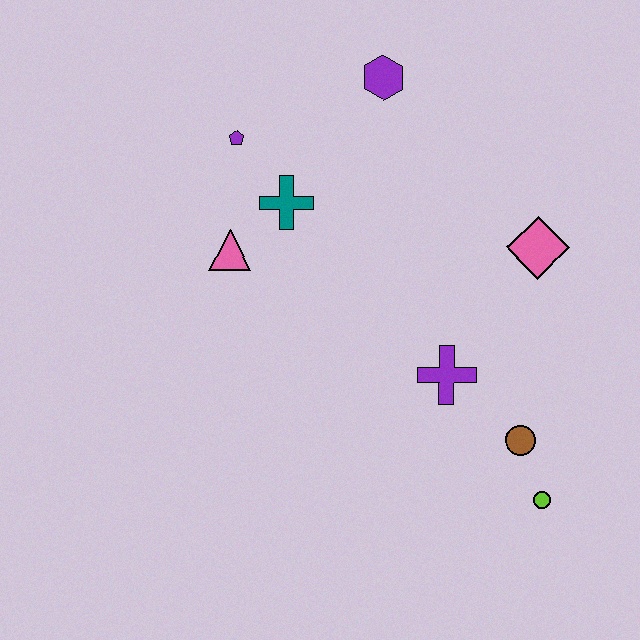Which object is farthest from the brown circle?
The purple pentagon is farthest from the brown circle.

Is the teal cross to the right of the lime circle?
No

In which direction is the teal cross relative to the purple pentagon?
The teal cross is below the purple pentagon.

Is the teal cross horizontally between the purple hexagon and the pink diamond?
No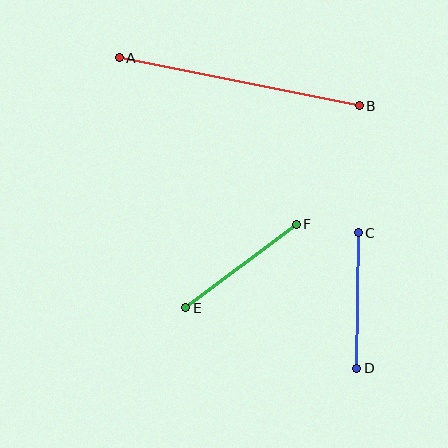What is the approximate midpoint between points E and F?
The midpoint is at approximately (241, 266) pixels.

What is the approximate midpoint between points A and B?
The midpoint is at approximately (239, 82) pixels.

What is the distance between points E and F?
The distance is approximately 138 pixels.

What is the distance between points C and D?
The distance is approximately 136 pixels.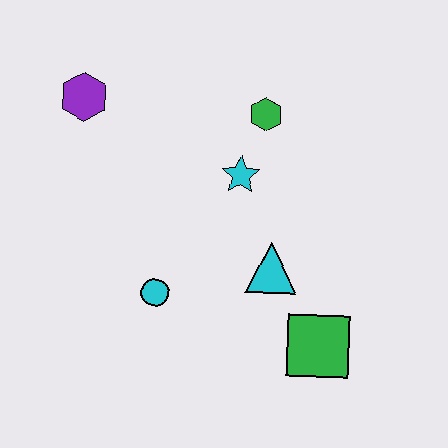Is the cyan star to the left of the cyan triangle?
Yes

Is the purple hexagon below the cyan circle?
No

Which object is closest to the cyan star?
The green hexagon is closest to the cyan star.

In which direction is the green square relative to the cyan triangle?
The green square is below the cyan triangle.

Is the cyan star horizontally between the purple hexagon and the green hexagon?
Yes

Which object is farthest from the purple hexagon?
The green square is farthest from the purple hexagon.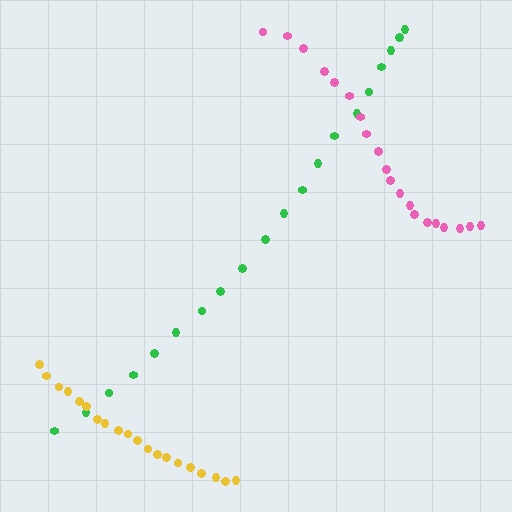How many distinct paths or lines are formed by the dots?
There are 3 distinct paths.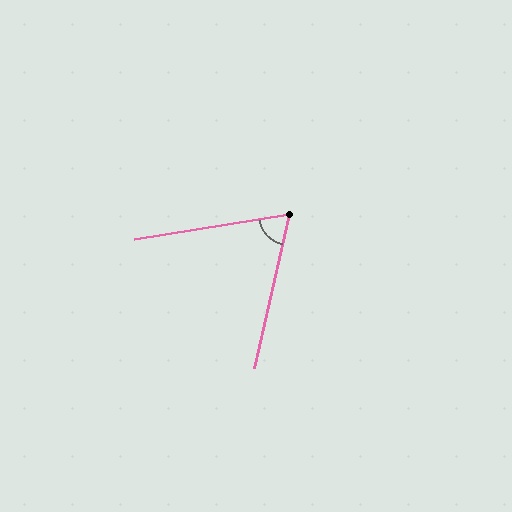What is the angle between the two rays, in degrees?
Approximately 68 degrees.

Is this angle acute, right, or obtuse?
It is acute.